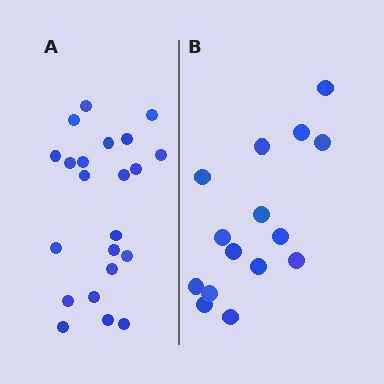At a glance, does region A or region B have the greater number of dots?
Region A (the left region) has more dots.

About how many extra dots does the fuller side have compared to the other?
Region A has roughly 8 or so more dots than region B.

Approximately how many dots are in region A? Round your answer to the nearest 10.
About 20 dots. (The exact count is 22, which rounds to 20.)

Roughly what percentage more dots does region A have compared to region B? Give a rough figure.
About 45% more.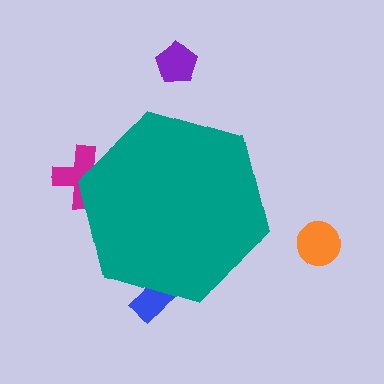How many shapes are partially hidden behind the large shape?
2 shapes are partially hidden.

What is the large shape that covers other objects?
A teal hexagon.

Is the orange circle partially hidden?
No, the orange circle is fully visible.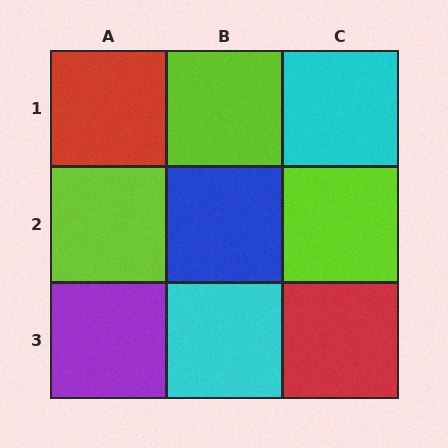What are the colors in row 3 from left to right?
Purple, cyan, red.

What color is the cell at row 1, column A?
Red.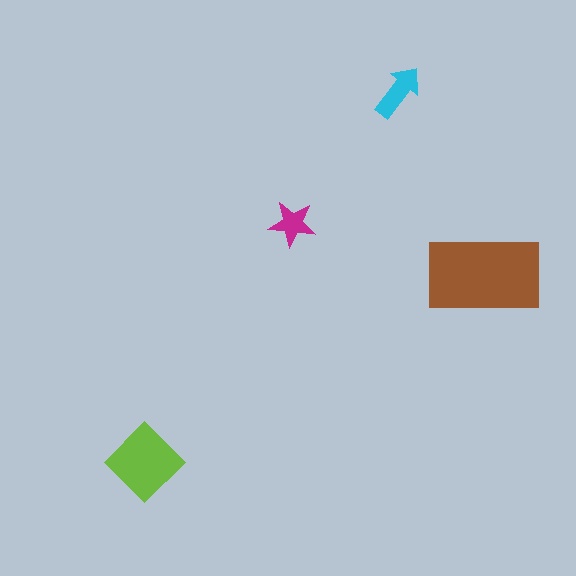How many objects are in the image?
There are 4 objects in the image.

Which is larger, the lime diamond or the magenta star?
The lime diamond.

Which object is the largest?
The brown rectangle.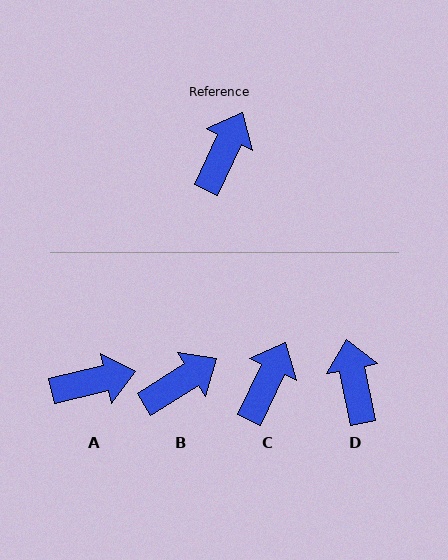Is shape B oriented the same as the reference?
No, it is off by about 33 degrees.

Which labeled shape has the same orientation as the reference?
C.